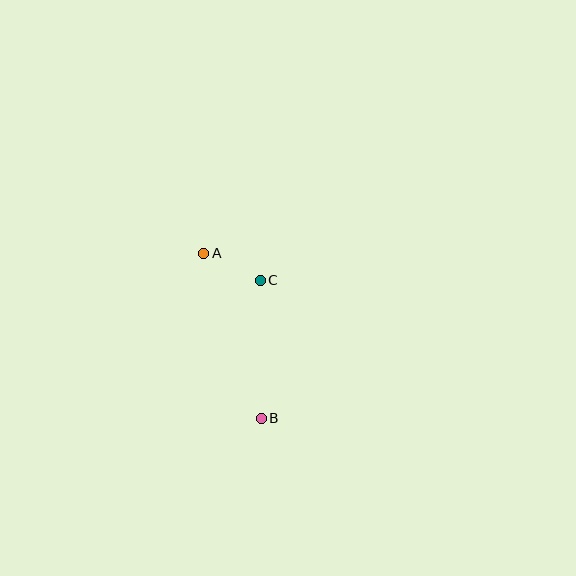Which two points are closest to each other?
Points A and C are closest to each other.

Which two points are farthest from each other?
Points A and B are farthest from each other.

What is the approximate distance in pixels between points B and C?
The distance between B and C is approximately 138 pixels.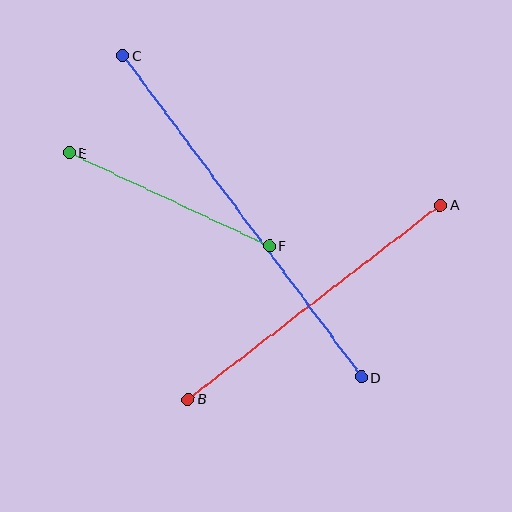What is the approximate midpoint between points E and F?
The midpoint is at approximately (169, 199) pixels.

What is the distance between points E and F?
The distance is approximately 220 pixels.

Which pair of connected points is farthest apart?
Points C and D are farthest apart.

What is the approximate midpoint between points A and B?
The midpoint is at approximately (314, 302) pixels.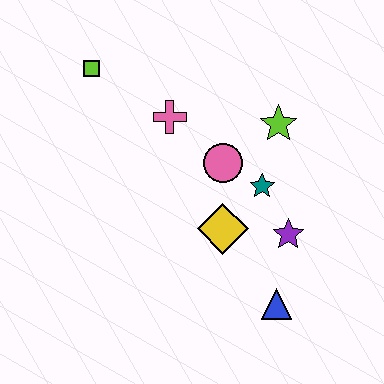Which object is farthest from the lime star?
The lime square is farthest from the lime star.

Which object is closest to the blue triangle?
The purple star is closest to the blue triangle.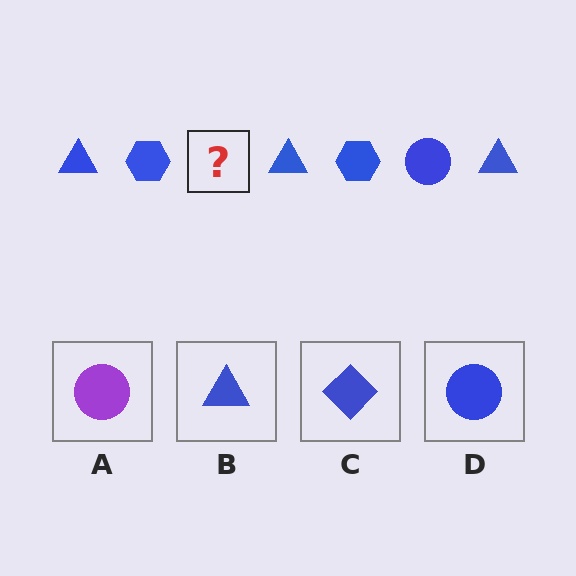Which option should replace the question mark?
Option D.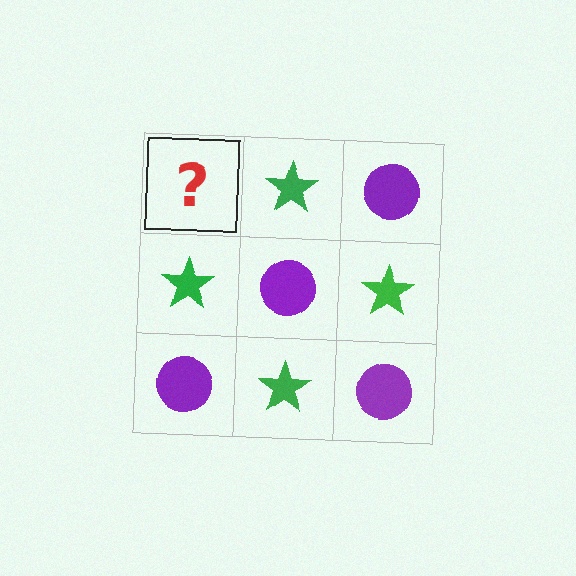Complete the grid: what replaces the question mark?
The question mark should be replaced with a purple circle.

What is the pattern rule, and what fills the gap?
The rule is that it alternates purple circle and green star in a checkerboard pattern. The gap should be filled with a purple circle.